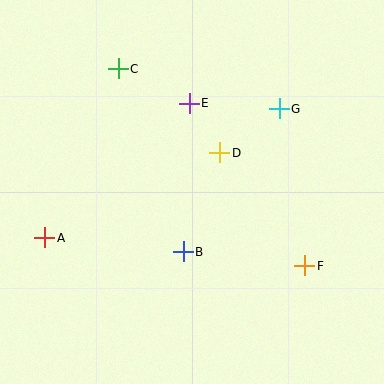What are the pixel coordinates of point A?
Point A is at (45, 238).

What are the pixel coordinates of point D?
Point D is at (220, 153).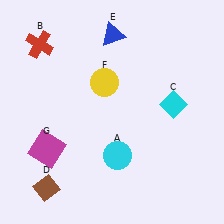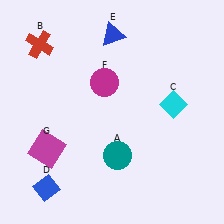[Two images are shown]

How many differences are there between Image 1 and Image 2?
There are 3 differences between the two images.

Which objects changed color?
A changed from cyan to teal. D changed from brown to blue. F changed from yellow to magenta.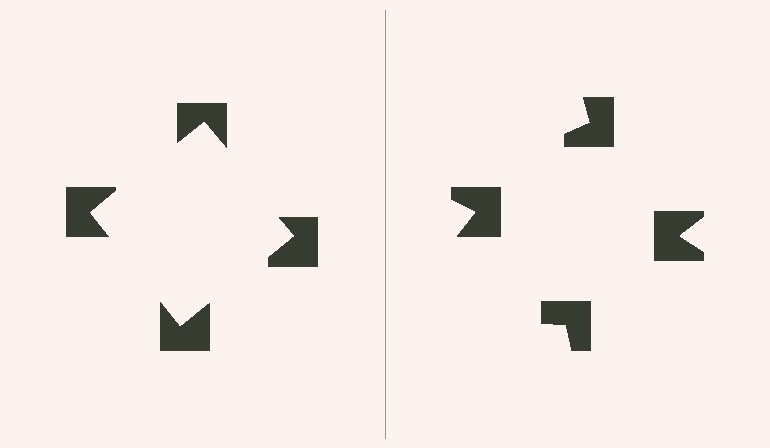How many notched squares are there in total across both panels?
8 — 4 on each side.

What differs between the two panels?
The notched squares are positioned identically on both sides; only the wedge orientations differ. On the left they align to a square; on the right they are misaligned.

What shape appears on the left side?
An illusory square.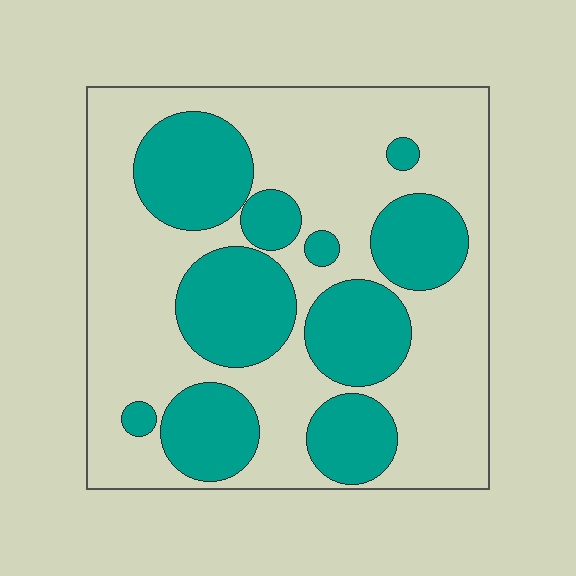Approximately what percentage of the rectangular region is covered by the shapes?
Approximately 35%.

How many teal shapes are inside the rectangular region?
10.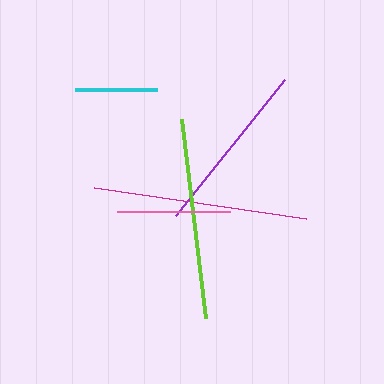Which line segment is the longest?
The magenta line is the longest at approximately 214 pixels.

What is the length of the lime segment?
The lime segment is approximately 200 pixels long.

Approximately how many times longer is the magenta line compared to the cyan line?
The magenta line is approximately 2.6 times the length of the cyan line.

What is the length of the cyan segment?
The cyan segment is approximately 83 pixels long.